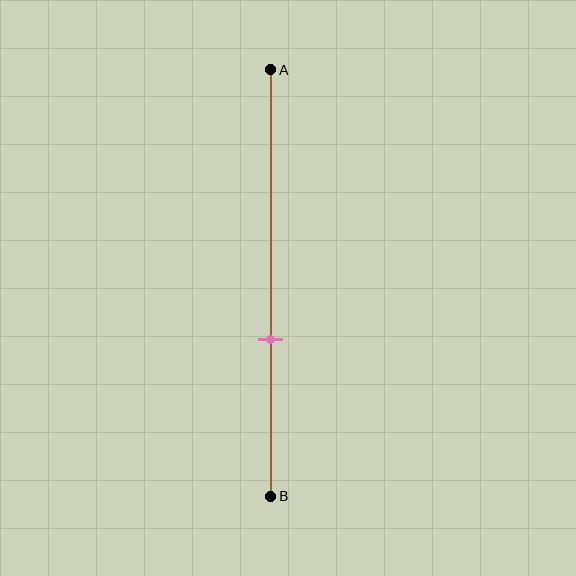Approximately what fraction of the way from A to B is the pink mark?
The pink mark is approximately 65% of the way from A to B.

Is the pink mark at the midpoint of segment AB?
No, the mark is at about 65% from A, not at the 50% midpoint.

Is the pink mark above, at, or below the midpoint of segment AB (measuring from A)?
The pink mark is below the midpoint of segment AB.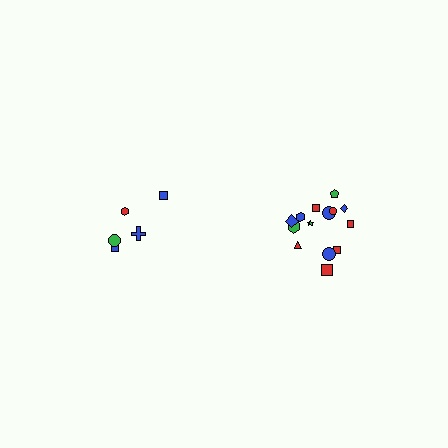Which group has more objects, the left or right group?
The right group.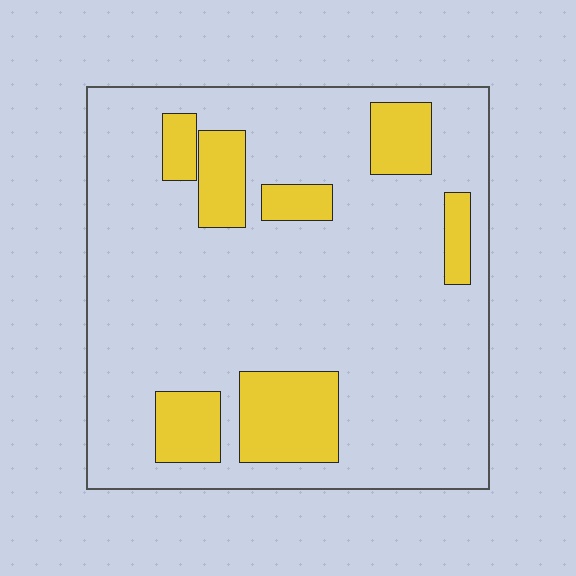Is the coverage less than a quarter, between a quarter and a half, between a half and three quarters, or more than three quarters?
Less than a quarter.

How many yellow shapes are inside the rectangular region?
7.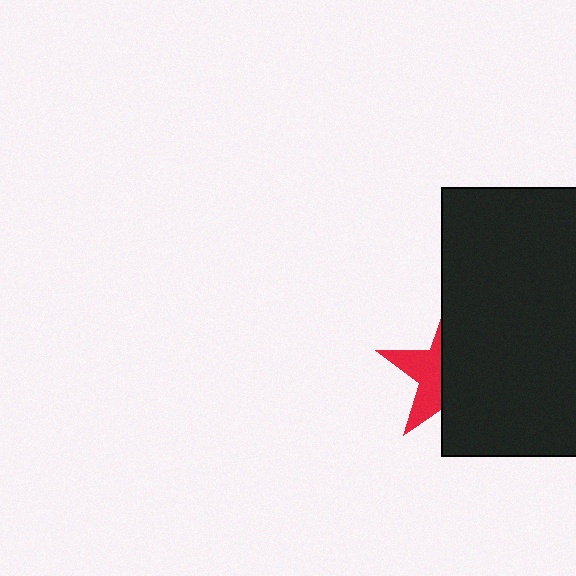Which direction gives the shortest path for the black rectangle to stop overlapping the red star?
Moving right gives the shortest separation.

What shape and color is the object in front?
The object in front is a black rectangle.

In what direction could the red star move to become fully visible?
The red star could move left. That would shift it out from behind the black rectangle entirely.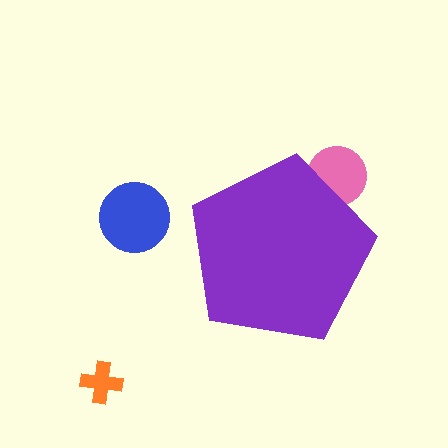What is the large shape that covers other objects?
A purple pentagon.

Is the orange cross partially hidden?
No, the orange cross is fully visible.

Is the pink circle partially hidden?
Yes, the pink circle is partially hidden behind the purple pentagon.